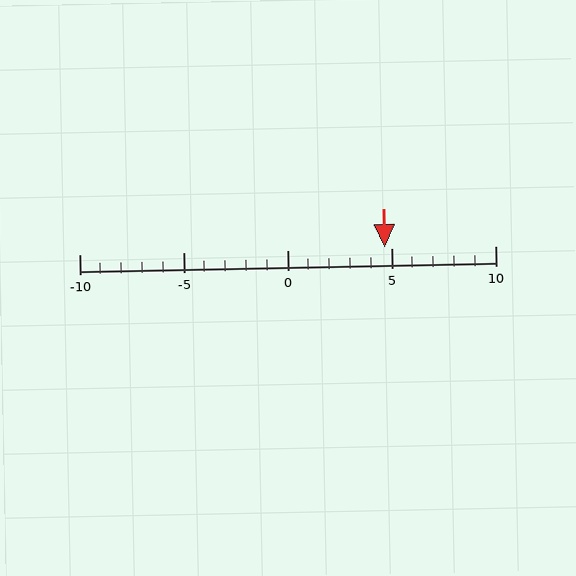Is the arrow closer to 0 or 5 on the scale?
The arrow is closer to 5.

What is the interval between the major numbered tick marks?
The major tick marks are spaced 5 units apart.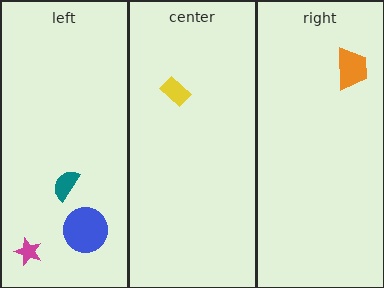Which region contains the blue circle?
The left region.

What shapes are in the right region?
The orange trapezoid.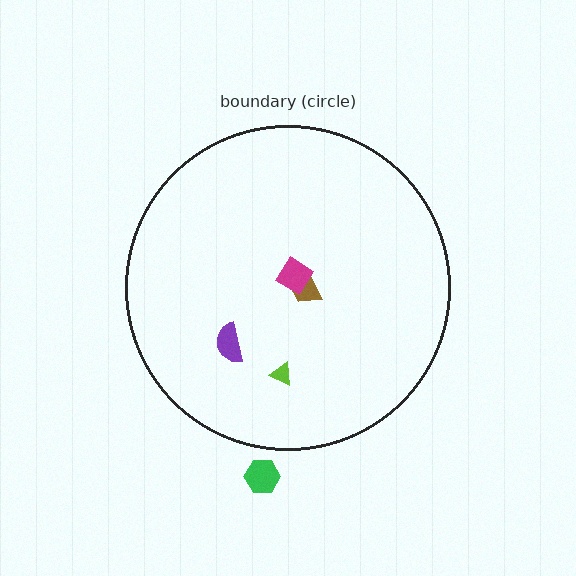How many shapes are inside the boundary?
4 inside, 1 outside.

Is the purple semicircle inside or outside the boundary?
Inside.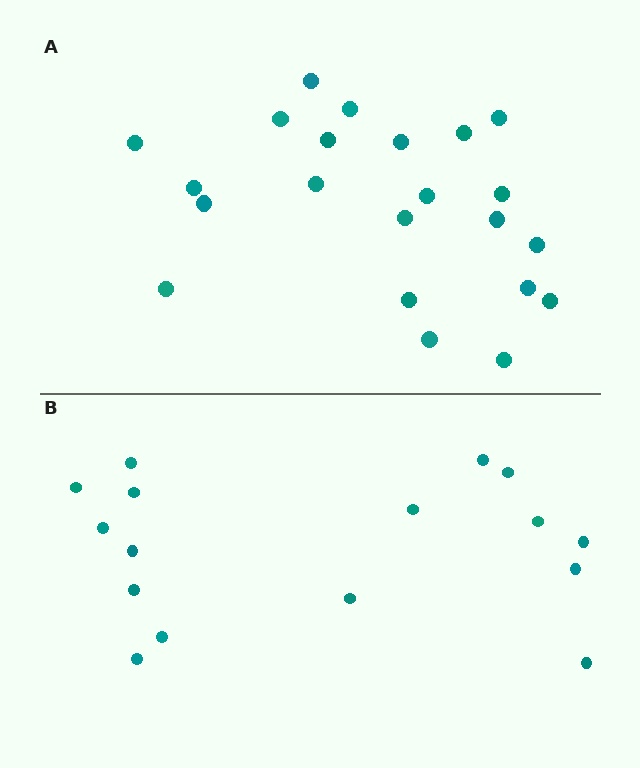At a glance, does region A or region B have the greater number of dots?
Region A (the top region) has more dots.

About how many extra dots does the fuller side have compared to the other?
Region A has about 6 more dots than region B.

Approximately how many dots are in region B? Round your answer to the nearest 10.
About 20 dots. (The exact count is 16, which rounds to 20.)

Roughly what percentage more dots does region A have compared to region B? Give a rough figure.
About 40% more.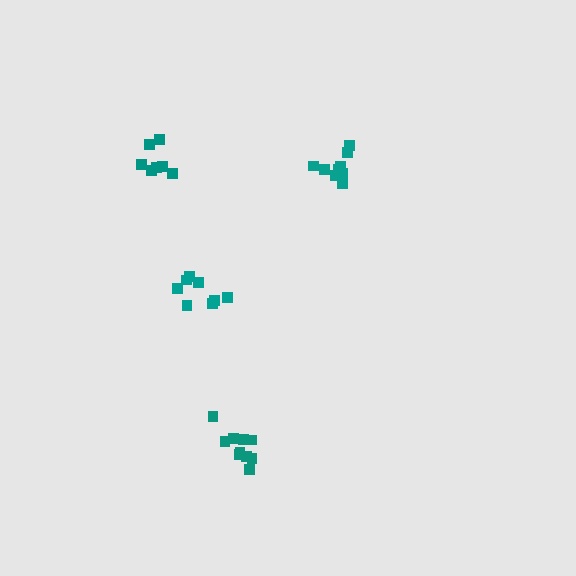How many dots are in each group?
Group 1: 9 dots, Group 2: 10 dots, Group 3: 8 dots, Group 4: 7 dots (34 total).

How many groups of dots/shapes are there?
There are 4 groups.